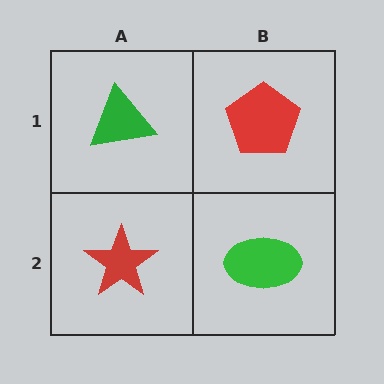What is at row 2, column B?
A green ellipse.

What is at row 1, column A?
A green triangle.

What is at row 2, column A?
A red star.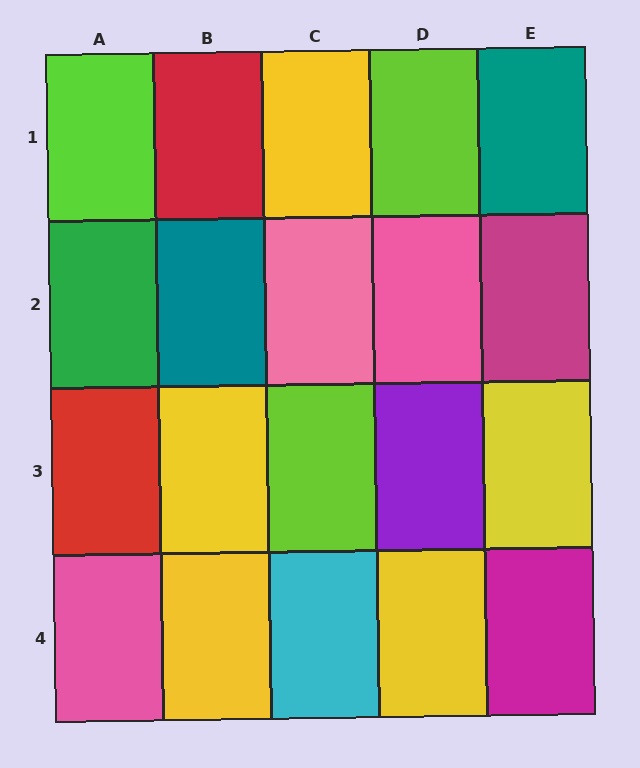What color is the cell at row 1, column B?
Red.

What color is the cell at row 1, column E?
Teal.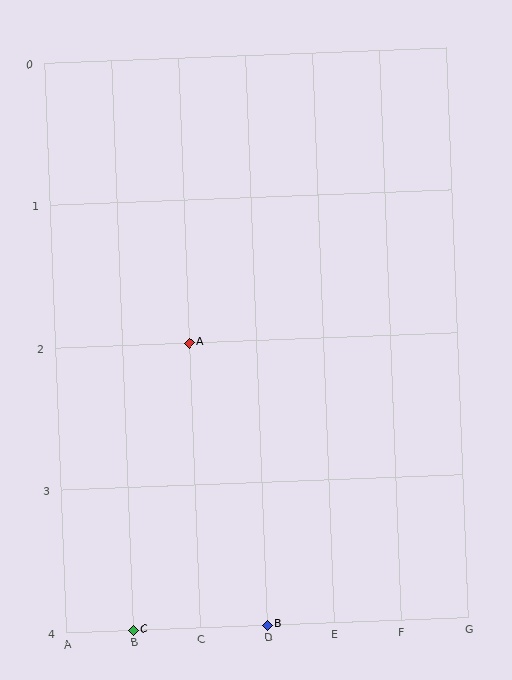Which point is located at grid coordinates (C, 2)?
Point A is at (C, 2).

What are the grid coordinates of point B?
Point B is at grid coordinates (D, 4).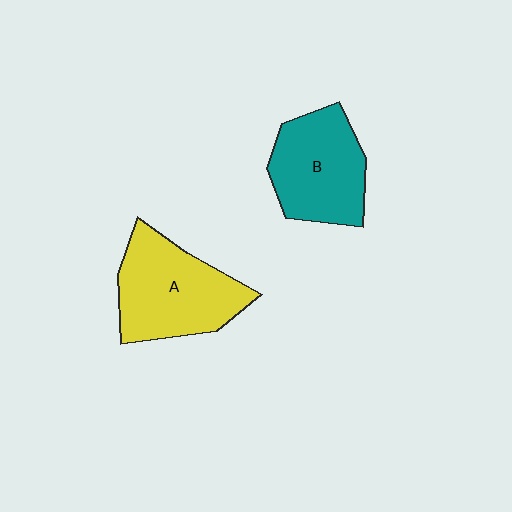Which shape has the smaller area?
Shape B (teal).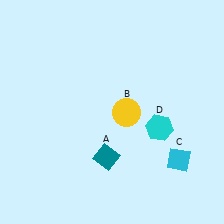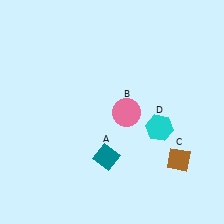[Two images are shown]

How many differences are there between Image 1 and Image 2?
There are 2 differences between the two images.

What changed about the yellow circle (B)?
In Image 1, B is yellow. In Image 2, it changed to pink.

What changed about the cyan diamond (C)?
In Image 1, C is cyan. In Image 2, it changed to brown.